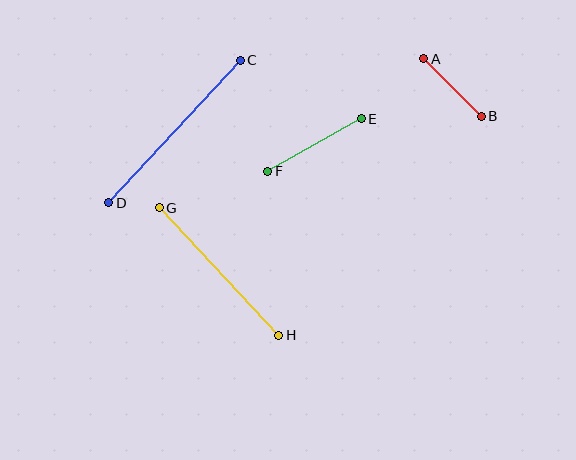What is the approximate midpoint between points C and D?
The midpoint is at approximately (174, 132) pixels.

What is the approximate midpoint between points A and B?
The midpoint is at approximately (452, 88) pixels.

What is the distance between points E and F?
The distance is approximately 107 pixels.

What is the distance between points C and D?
The distance is approximately 194 pixels.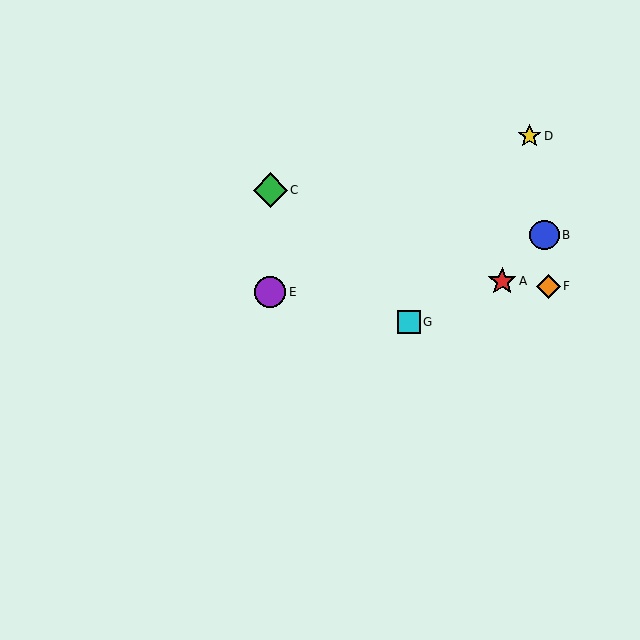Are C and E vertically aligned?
Yes, both are at x≈270.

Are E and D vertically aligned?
No, E is at x≈270 and D is at x≈529.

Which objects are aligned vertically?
Objects C, E are aligned vertically.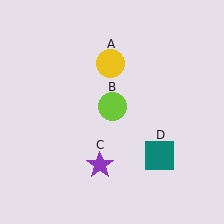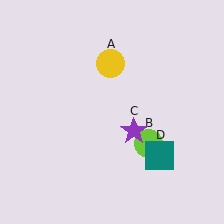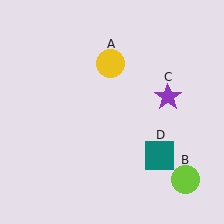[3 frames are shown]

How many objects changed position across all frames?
2 objects changed position: lime circle (object B), purple star (object C).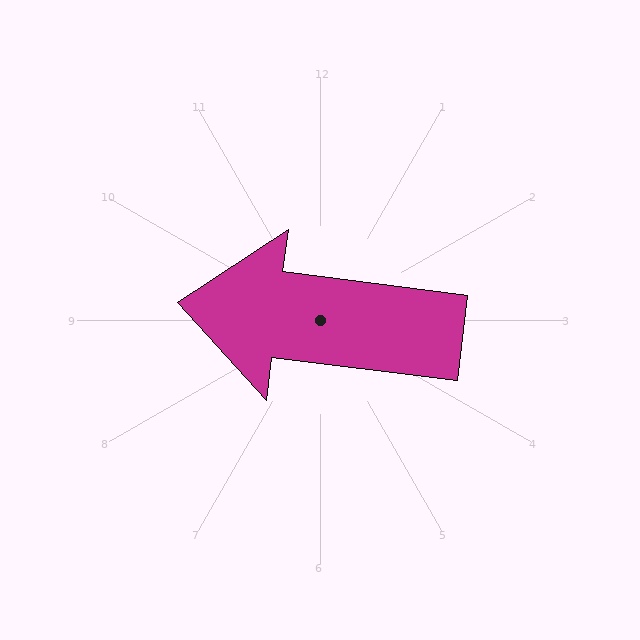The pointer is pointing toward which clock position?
Roughly 9 o'clock.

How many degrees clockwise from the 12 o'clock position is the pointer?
Approximately 277 degrees.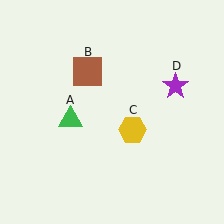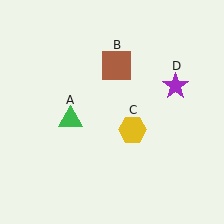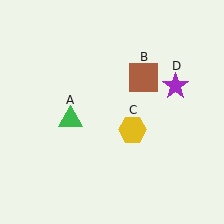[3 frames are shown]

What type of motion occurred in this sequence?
The brown square (object B) rotated clockwise around the center of the scene.